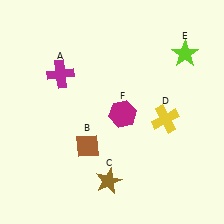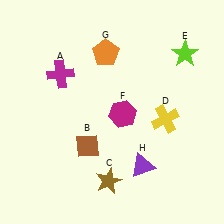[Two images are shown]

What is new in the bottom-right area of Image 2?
A purple triangle (H) was added in the bottom-right area of Image 2.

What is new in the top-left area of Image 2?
An orange pentagon (G) was added in the top-left area of Image 2.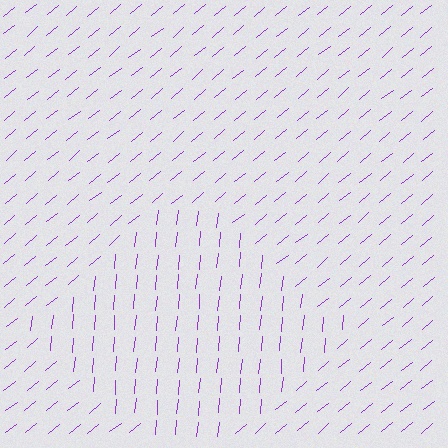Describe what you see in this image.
The image is filled with small purple line segments. A diamond region in the image has lines oriented differently from the surrounding lines, creating a visible texture boundary.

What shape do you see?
I see a diamond.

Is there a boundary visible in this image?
Yes, there is a texture boundary formed by a change in line orientation.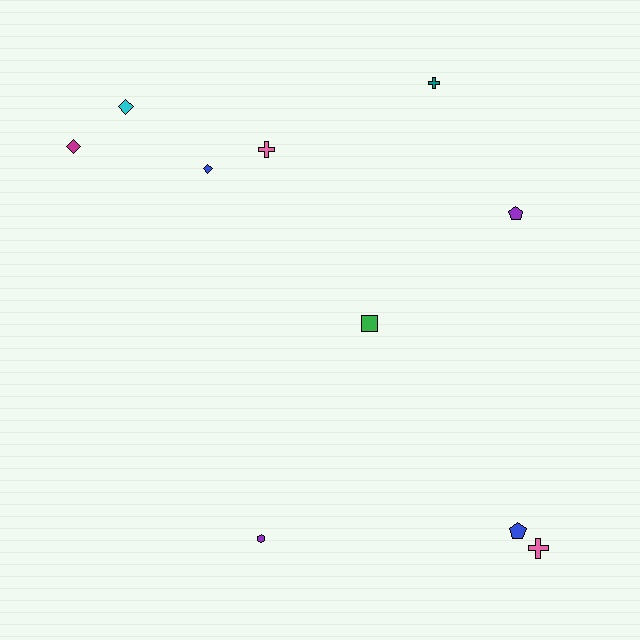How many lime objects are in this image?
There are no lime objects.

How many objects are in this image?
There are 10 objects.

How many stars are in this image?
There are no stars.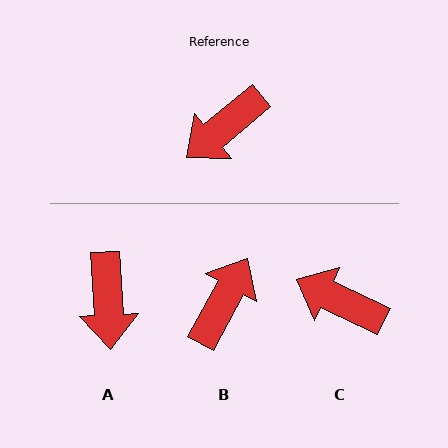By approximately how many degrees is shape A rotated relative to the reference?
Approximately 54 degrees counter-clockwise.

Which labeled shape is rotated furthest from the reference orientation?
B, about 159 degrees away.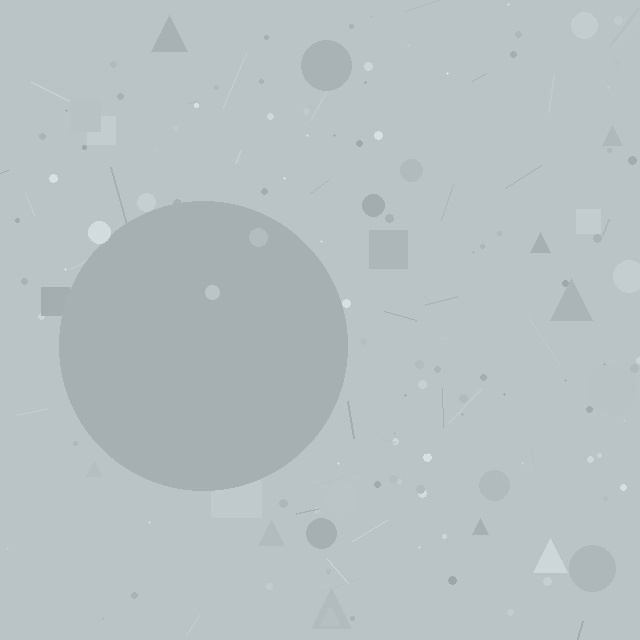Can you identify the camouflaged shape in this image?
The camouflaged shape is a circle.